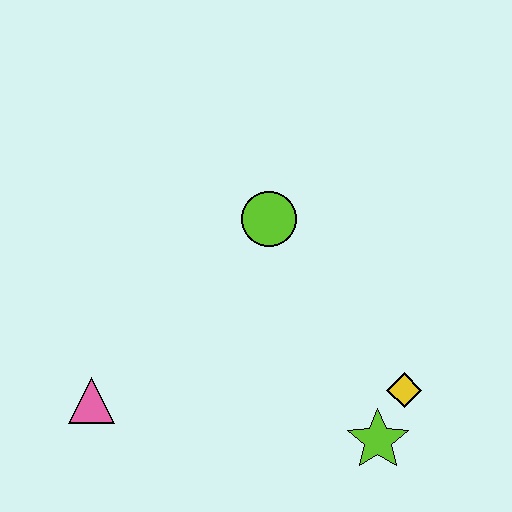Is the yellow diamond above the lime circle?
No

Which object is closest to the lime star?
The yellow diamond is closest to the lime star.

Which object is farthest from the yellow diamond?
The pink triangle is farthest from the yellow diamond.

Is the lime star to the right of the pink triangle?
Yes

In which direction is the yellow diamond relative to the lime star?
The yellow diamond is above the lime star.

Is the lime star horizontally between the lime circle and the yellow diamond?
Yes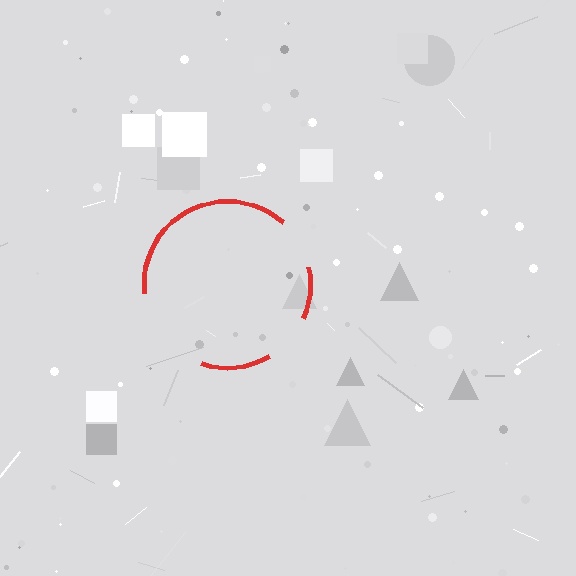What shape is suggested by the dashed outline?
The dashed outline suggests a circle.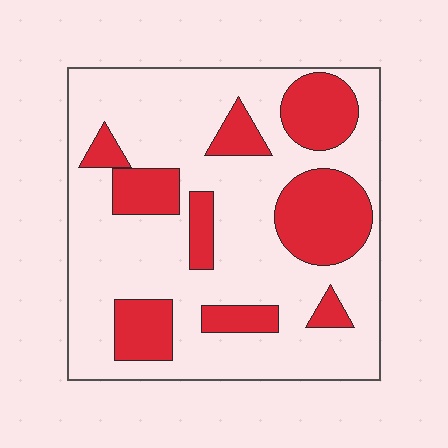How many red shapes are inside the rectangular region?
9.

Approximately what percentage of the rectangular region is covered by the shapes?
Approximately 30%.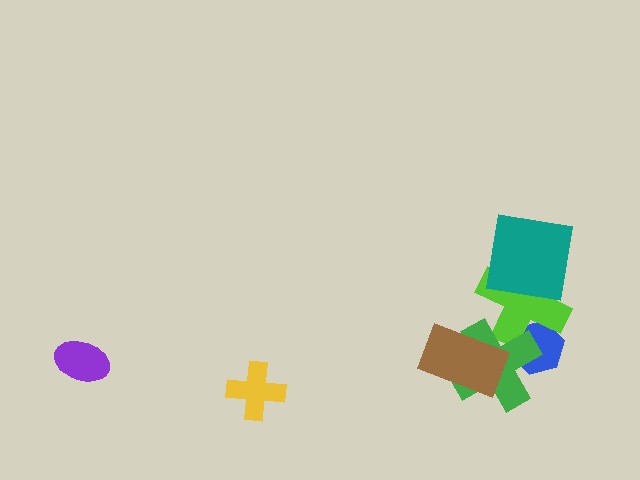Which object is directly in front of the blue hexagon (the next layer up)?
The lime cross is directly in front of the blue hexagon.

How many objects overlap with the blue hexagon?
2 objects overlap with the blue hexagon.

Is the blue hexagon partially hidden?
Yes, it is partially covered by another shape.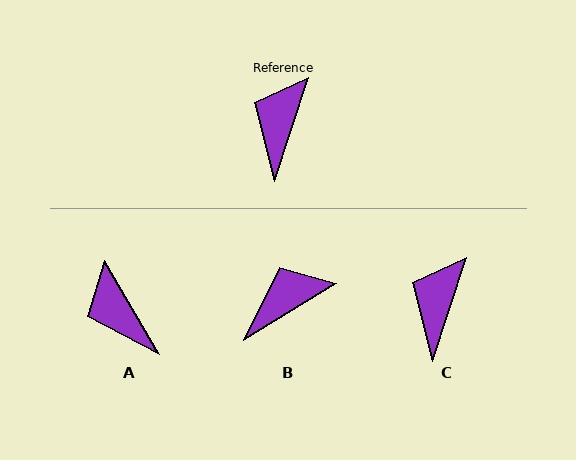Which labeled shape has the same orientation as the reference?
C.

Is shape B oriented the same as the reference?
No, it is off by about 40 degrees.